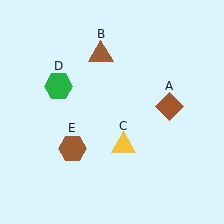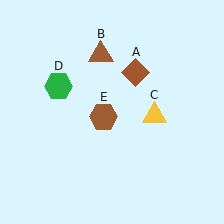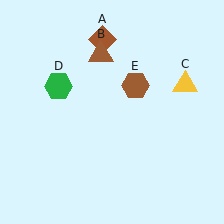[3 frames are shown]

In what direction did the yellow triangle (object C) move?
The yellow triangle (object C) moved up and to the right.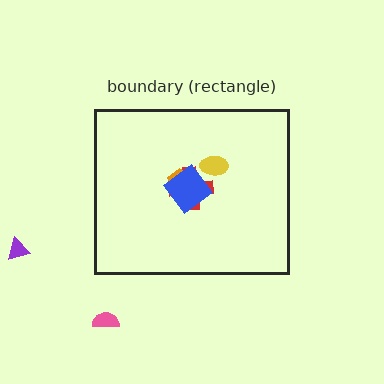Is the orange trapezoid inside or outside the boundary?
Inside.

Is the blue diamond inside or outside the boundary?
Inside.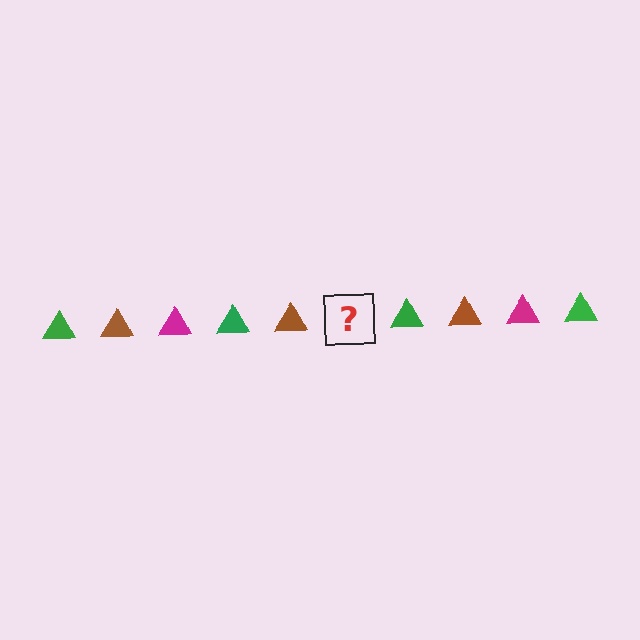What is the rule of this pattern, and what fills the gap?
The rule is that the pattern cycles through green, brown, magenta triangles. The gap should be filled with a magenta triangle.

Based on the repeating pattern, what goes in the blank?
The blank should be a magenta triangle.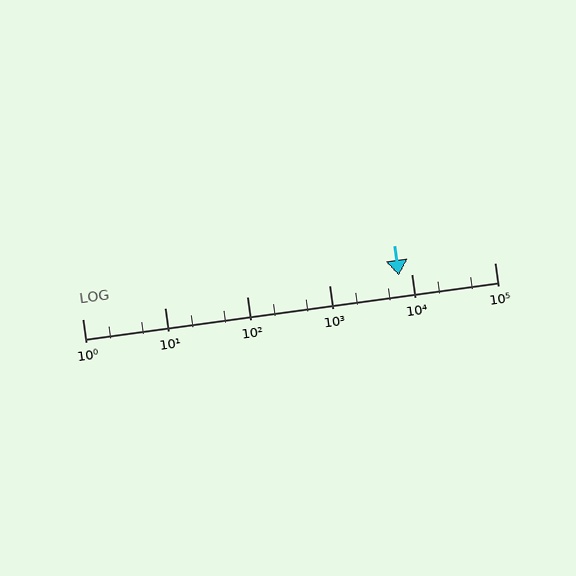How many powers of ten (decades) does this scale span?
The scale spans 5 decades, from 1 to 100000.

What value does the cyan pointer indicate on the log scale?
The pointer indicates approximately 6900.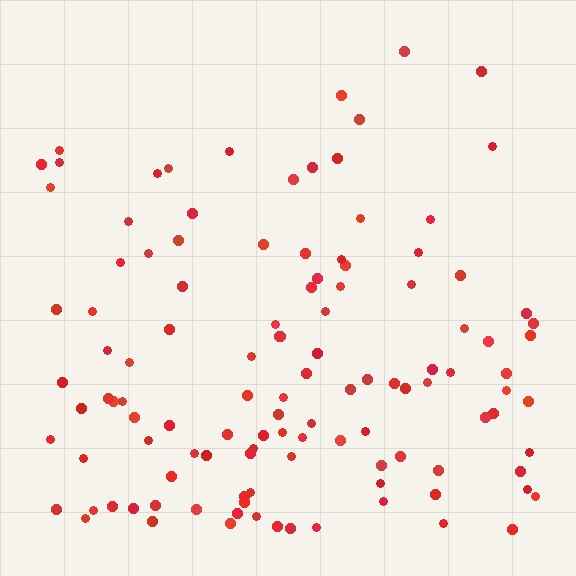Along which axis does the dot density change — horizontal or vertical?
Vertical.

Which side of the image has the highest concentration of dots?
The bottom.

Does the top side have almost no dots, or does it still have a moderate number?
Still a moderate number, just noticeably fewer than the bottom.